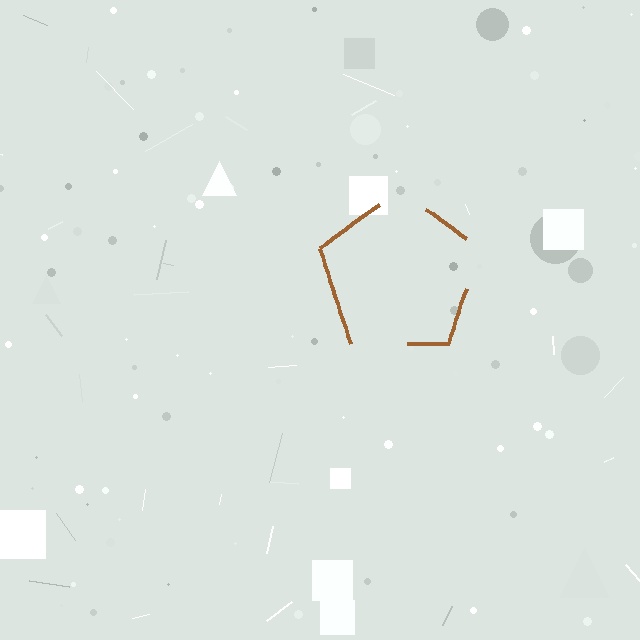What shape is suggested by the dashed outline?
The dashed outline suggests a pentagon.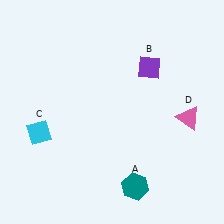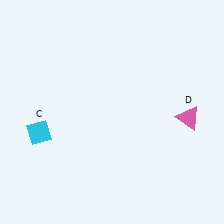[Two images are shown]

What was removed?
The teal hexagon (A), the purple diamond (B) were removed in Image 2.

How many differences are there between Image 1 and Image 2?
There are 2 differences between the two images.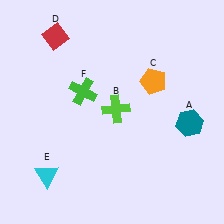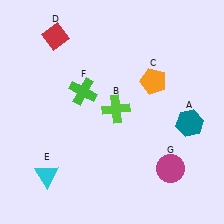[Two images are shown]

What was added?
A magenta circle (G) was added in Image 2.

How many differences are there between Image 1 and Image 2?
There is 1 difference between the two images.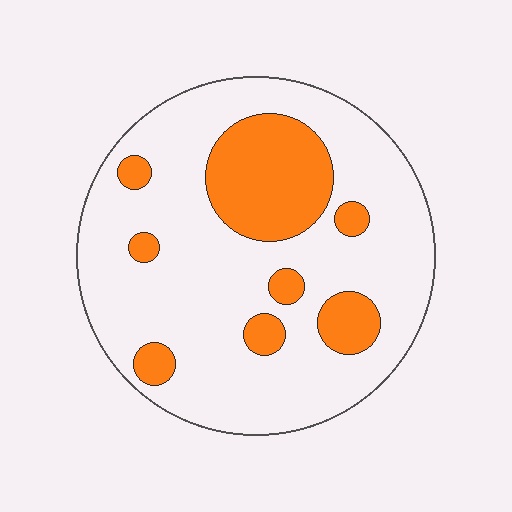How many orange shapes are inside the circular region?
8.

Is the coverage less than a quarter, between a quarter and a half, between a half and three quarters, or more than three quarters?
Less than a quarter.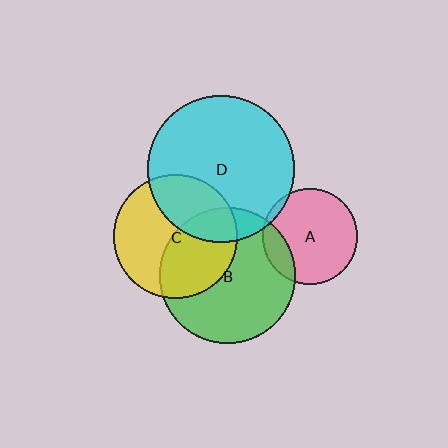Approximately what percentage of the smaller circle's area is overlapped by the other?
Approximately 5%.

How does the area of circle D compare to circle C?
Approximately 1.4 times.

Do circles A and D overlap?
Yes.